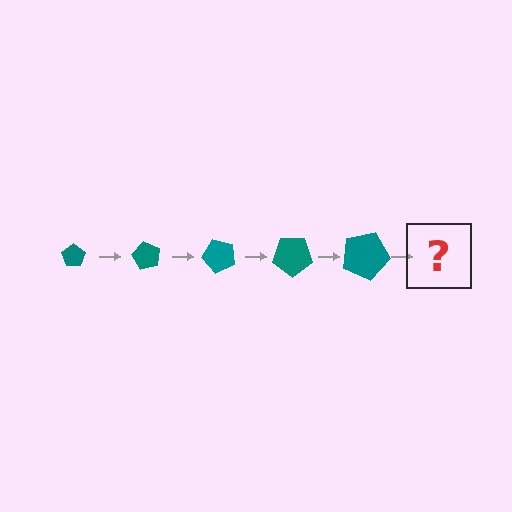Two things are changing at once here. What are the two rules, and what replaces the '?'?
The two rules are that the pentagon grows larger each step and it rotates 60 degrees each step. The '?' should be a pentagon, larger than the previous one and rotated 300 degrees from the start.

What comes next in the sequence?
The next element should be a pentagon, larger than the previous one and rotated 300 degrees from the start.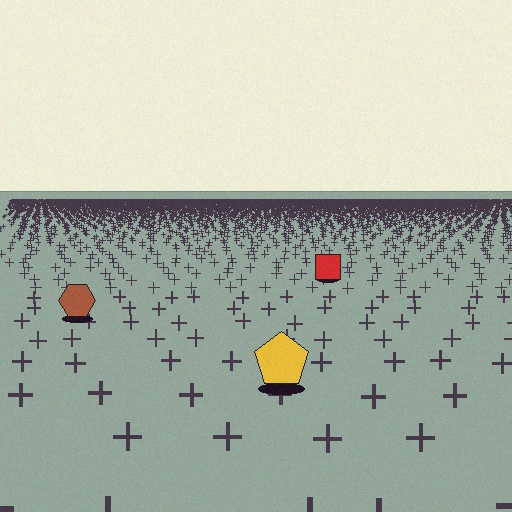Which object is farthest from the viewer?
The red square is farthest from the viewer. It appears smaller and the ground texture around it is denser.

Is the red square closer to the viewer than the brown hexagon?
No. The brown hexagon is closer — you can tell from the texture gradient: the ground texture is coarser near it.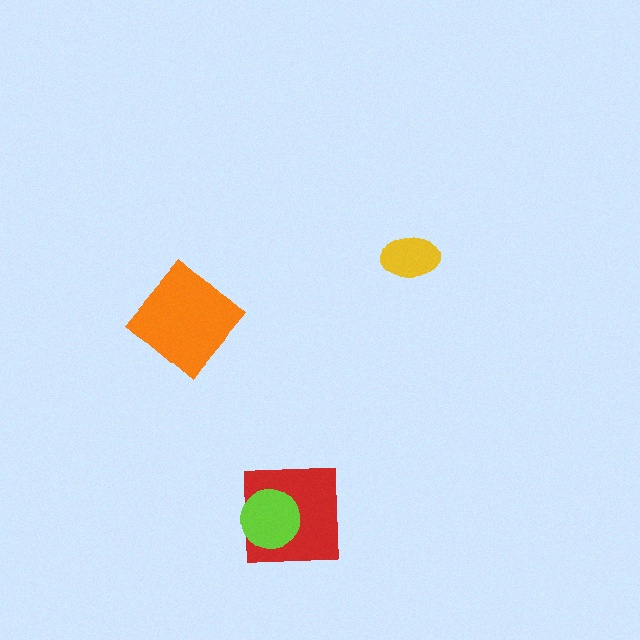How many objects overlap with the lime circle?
1 object overlaps with the lime circle.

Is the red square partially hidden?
Yes, it is partially covered by another shape.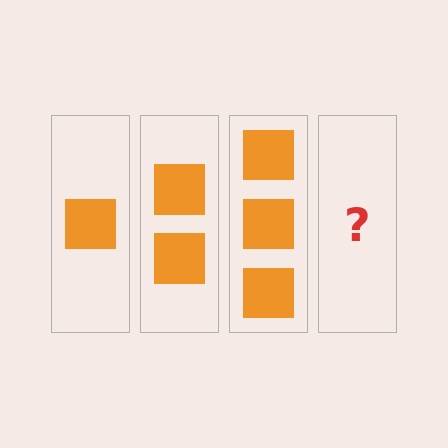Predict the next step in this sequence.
The next step is 4 squares.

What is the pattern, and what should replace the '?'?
The pattern is that each step adds one more square. The '?' should be 4 squares.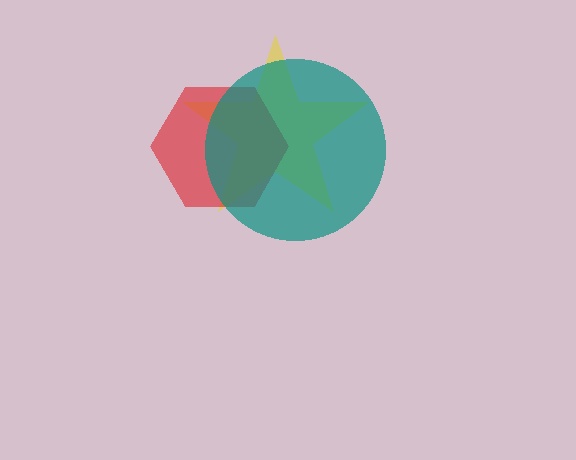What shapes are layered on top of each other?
The layered shapes are: a yellow star, a red hexagon, a teal circle.